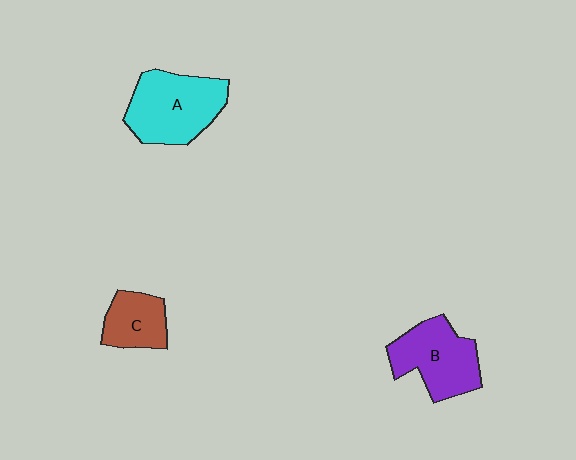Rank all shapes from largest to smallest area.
From largest to smallest: A (cyan), B (purple), C (brown).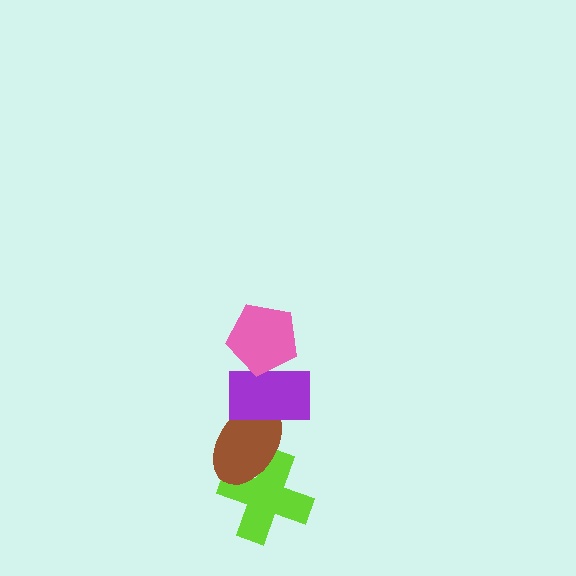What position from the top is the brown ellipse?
The brown ellipse is 3rd from the top.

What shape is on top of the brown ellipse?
The purple rectangle is on top of the brown ellipse.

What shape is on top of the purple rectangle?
The pink pentagon is on top of the purple rectangle.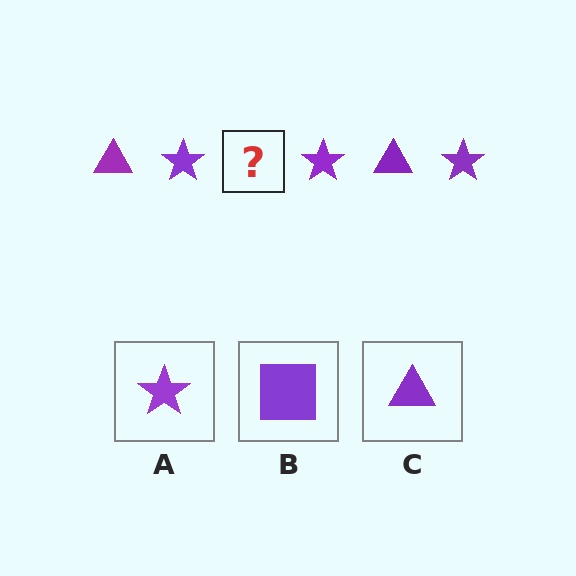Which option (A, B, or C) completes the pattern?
C.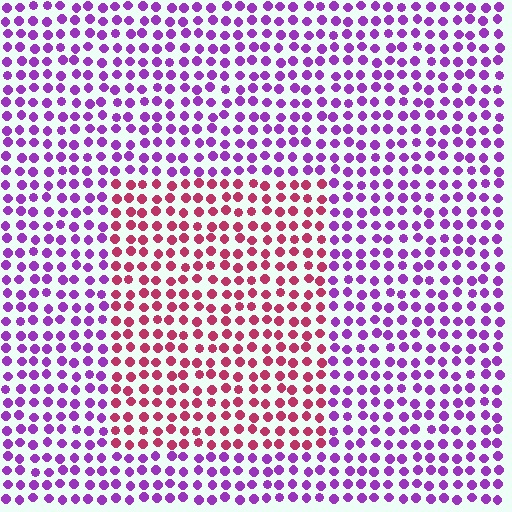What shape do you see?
I see a rectangle.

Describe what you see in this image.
The image is filled with small purple elements in a uniform arrangement. A rectangle-shaped region is visible where the elements are tinted to a slightly different hue, forming a subtle color boundary.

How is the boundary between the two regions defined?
The boundary is defined purely by a slight shift in hue (about 53 degrees). Spacing, size, and orientation are identical on both sides.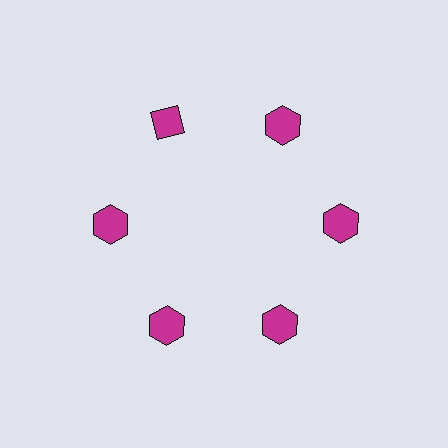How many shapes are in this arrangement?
There are 6 shapes arranged in a ring pattern.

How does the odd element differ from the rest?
It has a different shape: diamond instead of hexagon.